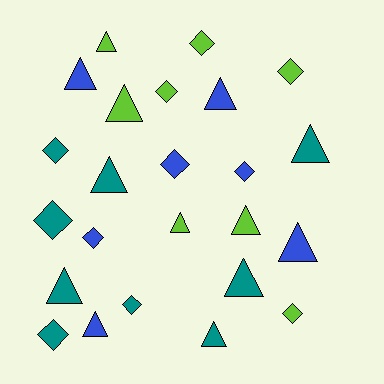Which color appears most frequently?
Teal, with 9 objects.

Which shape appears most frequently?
Triangle, with 13 objects.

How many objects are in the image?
There are 24 objects.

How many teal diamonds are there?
There are 4 teal diamonds.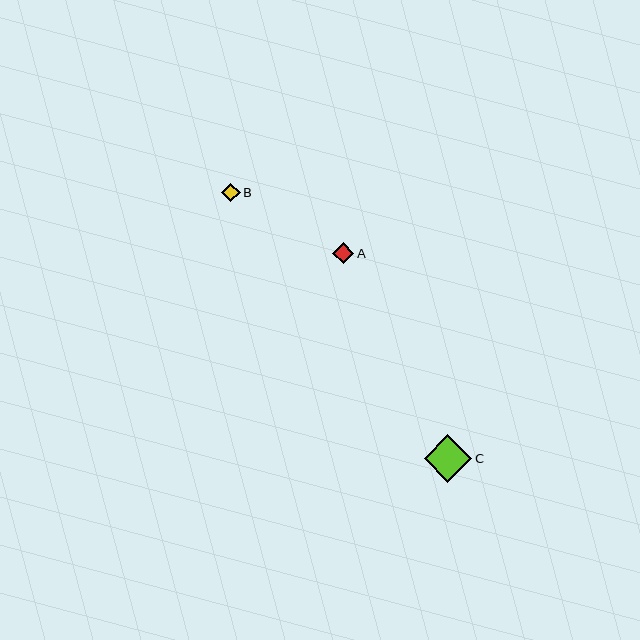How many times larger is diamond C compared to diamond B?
Diamond C is approximately 2.6 times the size of diamond B.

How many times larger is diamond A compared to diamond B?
Diamond A is approximately 1.1 times the size of diamond B.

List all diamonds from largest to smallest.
From largest to smallest: C, A, B.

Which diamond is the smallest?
Diamond B is the smallest with a size of approximately 18 pixels.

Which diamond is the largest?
Diamond C is the largest with a size of approximately 48 pixels.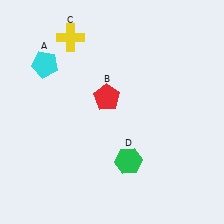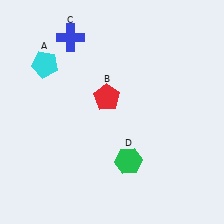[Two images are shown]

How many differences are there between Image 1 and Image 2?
There is 1 difference between the two images.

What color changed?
The cross (C) changed from yellow in Image 1 to blue in Image 2.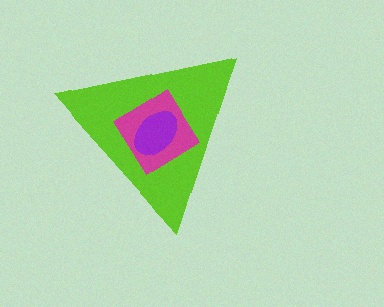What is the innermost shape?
The purple ellipse.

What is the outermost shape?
The lime triangle.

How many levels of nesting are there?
3.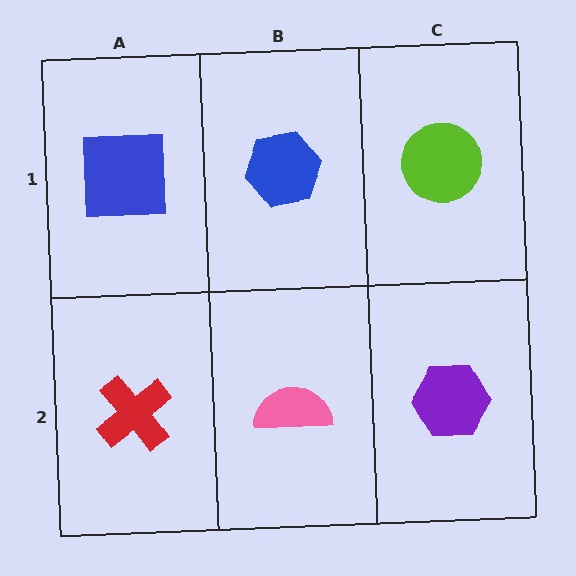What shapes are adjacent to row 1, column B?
A pink semicircle (row 2, column B), a blue square (row 1, column A), a lime circle (row 1, column C).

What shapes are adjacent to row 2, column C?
A lime circle (row 1, column C), a pink semicircle (row 2, column B).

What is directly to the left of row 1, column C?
A blue hexagon.